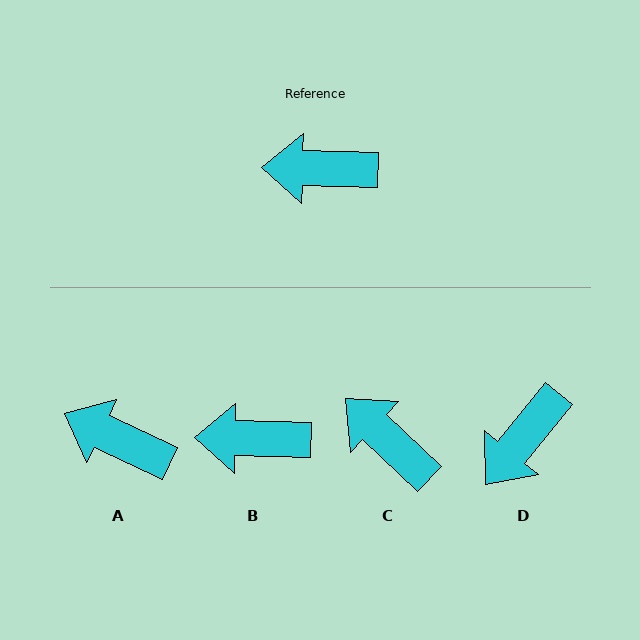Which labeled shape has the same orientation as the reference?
B.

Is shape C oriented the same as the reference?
No, it is off by about 42 degrees.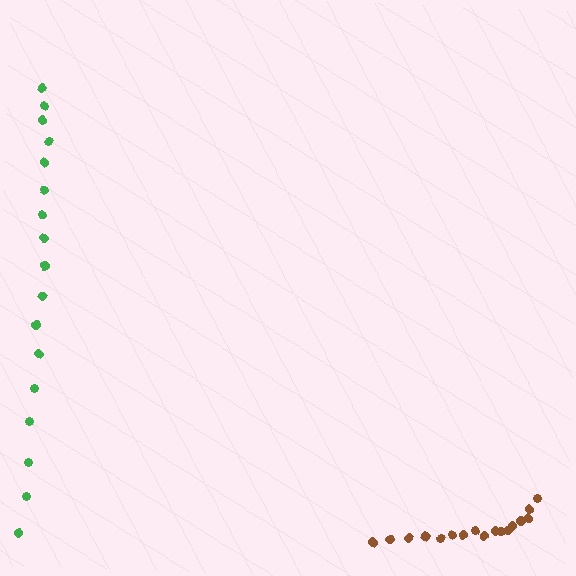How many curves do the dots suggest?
There are 2 distinct paths.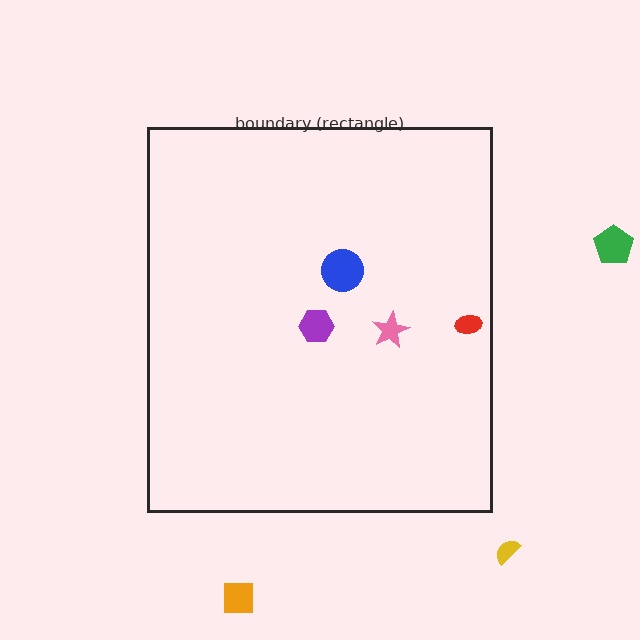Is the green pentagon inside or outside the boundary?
Outside.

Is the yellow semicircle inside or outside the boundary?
Outside.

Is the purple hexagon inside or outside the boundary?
Inside.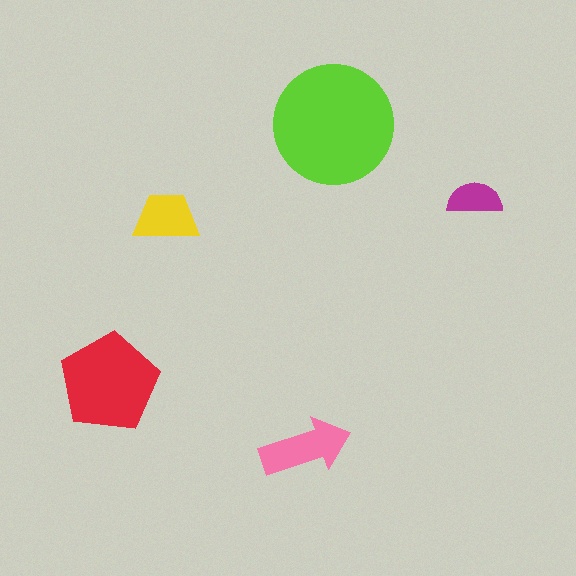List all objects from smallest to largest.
The magenta semicircle, the yellow trapezoid, the pink arrow, the red pentagon, the lime circle.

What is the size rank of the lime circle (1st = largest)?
1st.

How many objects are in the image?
There are 5 objects in the image.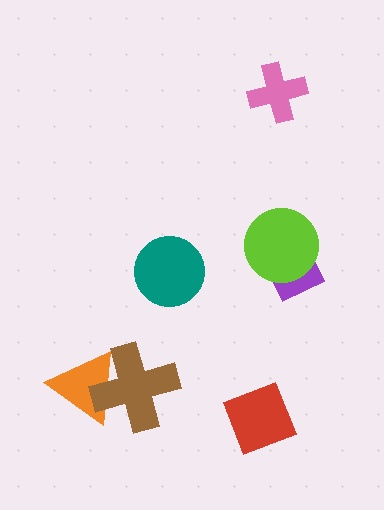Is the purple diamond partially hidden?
Yes, it is partially covered by another shape.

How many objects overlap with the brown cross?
1 object overlaps with the brown cross.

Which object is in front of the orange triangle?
The brown cross is in front of the orange triangle.